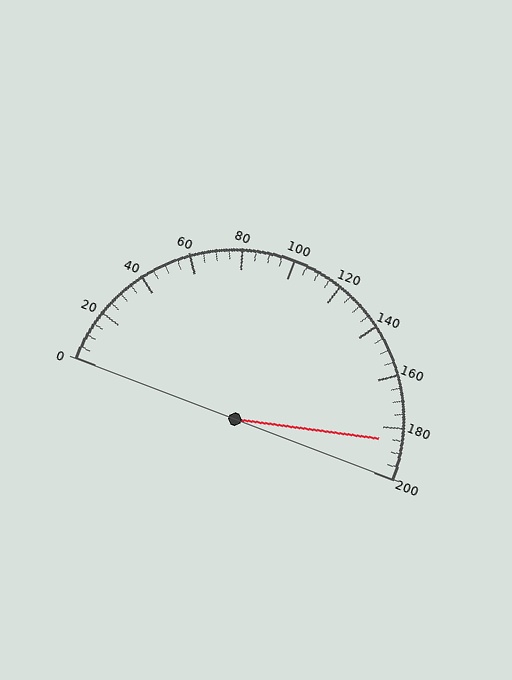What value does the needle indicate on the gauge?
The needle indicates approximately 185.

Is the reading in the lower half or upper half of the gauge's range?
The reading is in the upper half of the range (0 to 200).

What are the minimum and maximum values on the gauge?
The gauge ranges from 0 to 200.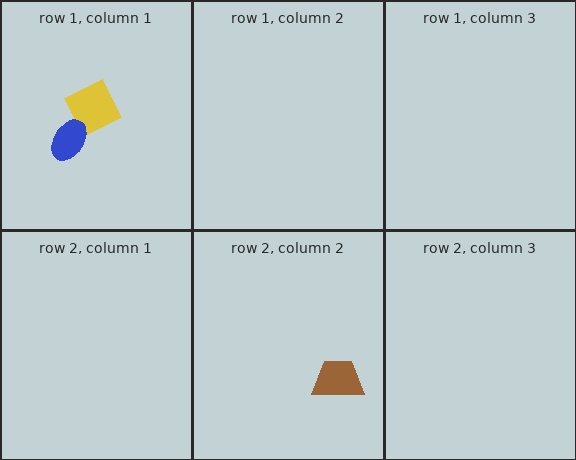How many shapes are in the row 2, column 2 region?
1.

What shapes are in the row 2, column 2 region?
The brown trapezoid.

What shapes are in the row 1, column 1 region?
The yellow diamond, the blue ellipse.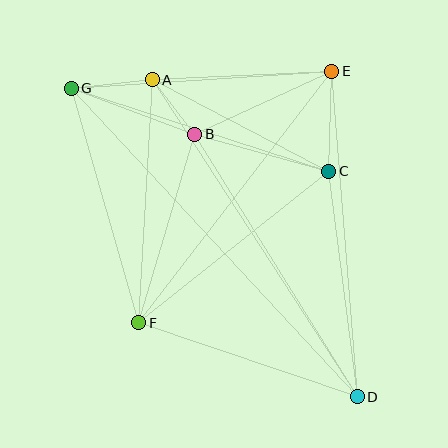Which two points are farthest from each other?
Points D and G are farthest from each other.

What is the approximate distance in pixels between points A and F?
The distance between A and F is approximately 243 pixels.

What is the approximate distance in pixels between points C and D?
The distance between C and D is approximately 227 pixels.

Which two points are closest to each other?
Points A and B are closest to each other.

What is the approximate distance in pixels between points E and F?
The distance between E and F is approximately 317 pixels.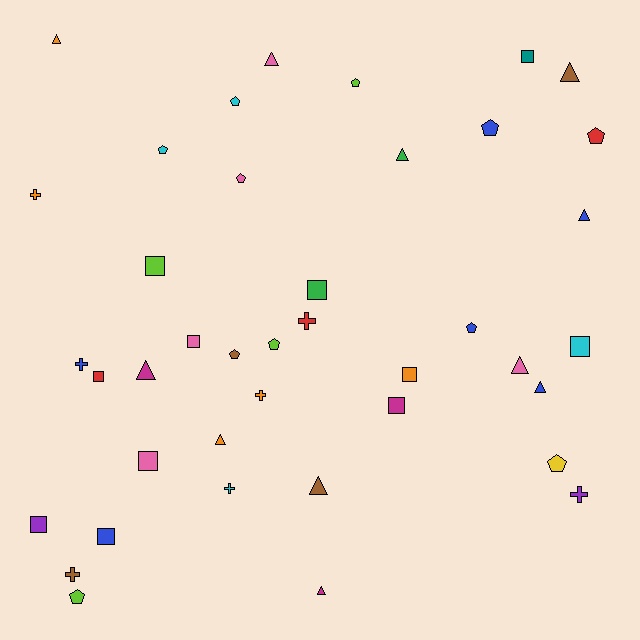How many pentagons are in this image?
There are 11 pentagons.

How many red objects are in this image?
There are 3 red objects.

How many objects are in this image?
There are 40 objects.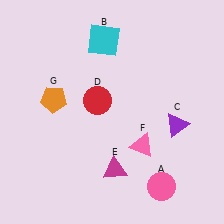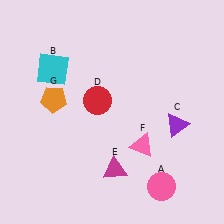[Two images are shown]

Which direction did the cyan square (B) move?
The cyan square (B) moved left.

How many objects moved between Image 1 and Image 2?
1 object moved between the two images.